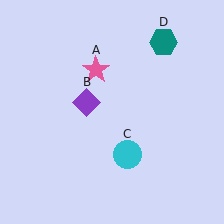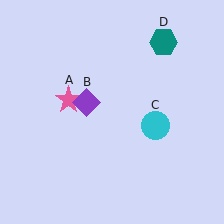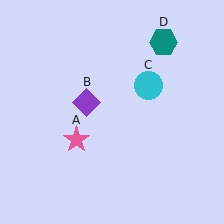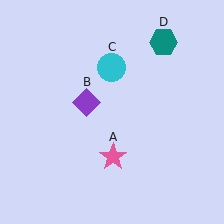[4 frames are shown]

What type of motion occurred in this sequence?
The pink star (object A), cyan circle (object C) rotated counterclockwise around the center of the scene.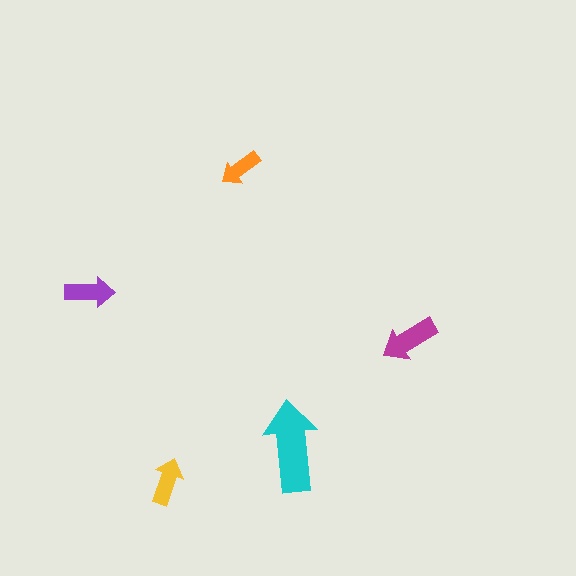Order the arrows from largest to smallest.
the cyan one, the magenta one, the purple one, the yellow one, the orange one.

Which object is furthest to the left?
The purple arrow is leftmost.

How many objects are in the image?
There are 5 objects in the image.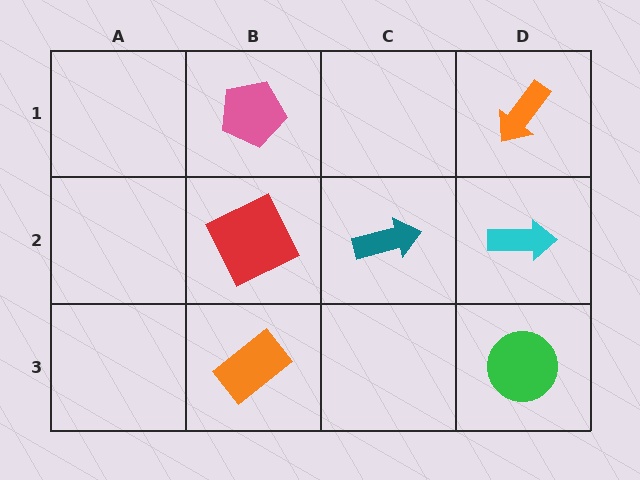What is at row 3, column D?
A green circle.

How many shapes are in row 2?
3 shapes.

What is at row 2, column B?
A red square.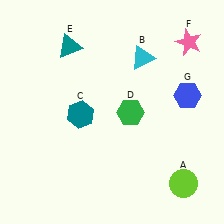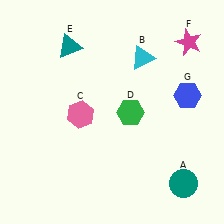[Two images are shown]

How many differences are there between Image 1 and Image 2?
There are 3 differences between the two images.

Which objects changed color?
A changed from lime to teal. C changed from teal to pink. F changed from pink to magenta.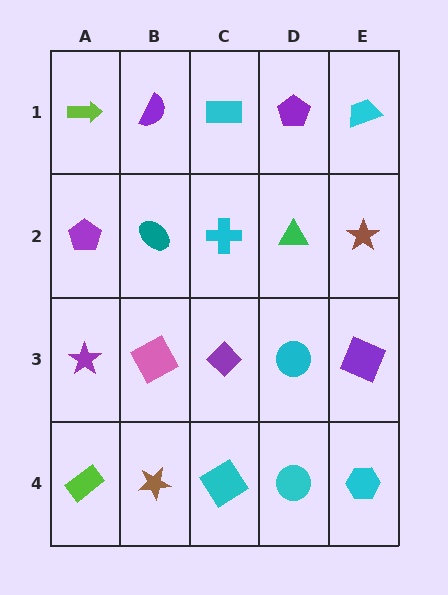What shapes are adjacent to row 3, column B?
A teal ellipse (row 2, column B), a brown star (row 4, column B), a purple star (row 3, column A), a purple diamond (row 3, column C).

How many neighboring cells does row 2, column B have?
4.